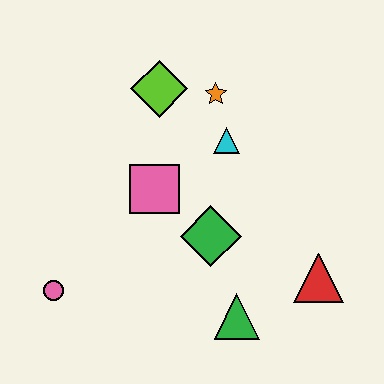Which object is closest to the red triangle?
The green triangle is closest to the red triangle.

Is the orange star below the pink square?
No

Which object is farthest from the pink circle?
The red triangle is farthest from the pink circle.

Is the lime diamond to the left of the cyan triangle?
Yes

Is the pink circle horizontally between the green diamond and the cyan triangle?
No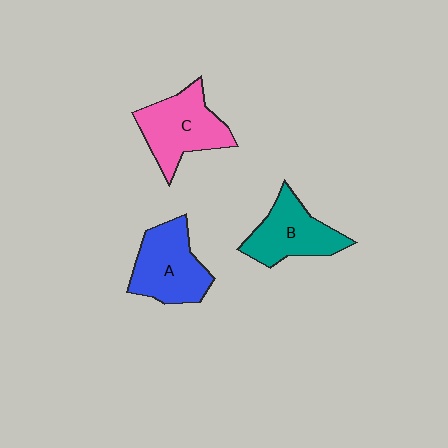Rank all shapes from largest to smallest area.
From largest to smallest: C (pink), A (blue), B (teal).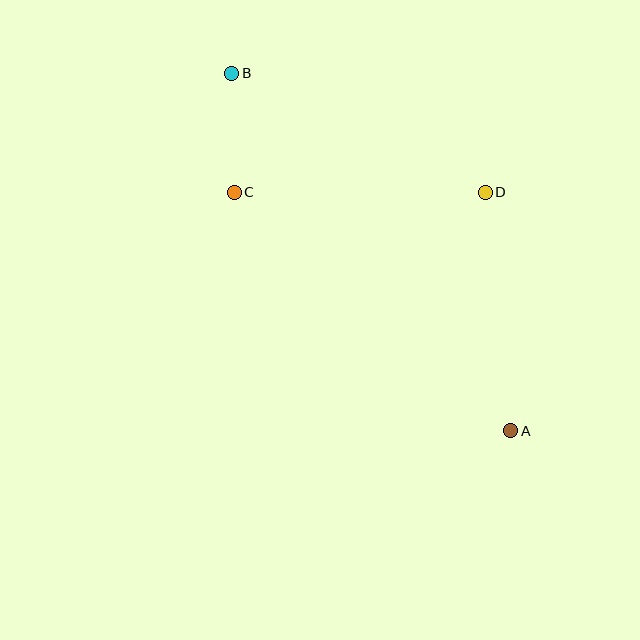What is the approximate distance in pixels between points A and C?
The distance between A and C is approximately 365 pixels.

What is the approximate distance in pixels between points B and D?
The distance between B and D is approximately 280 pixels.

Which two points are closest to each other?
Points B and C are closest to each other.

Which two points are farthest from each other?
Points A and B are farthest from each other.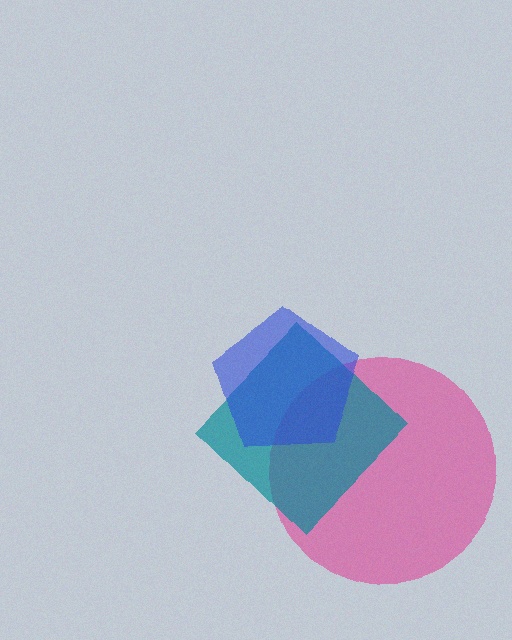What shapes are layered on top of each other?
The layered shapes are: a pink circle, a teal diamond, a blue pentagon.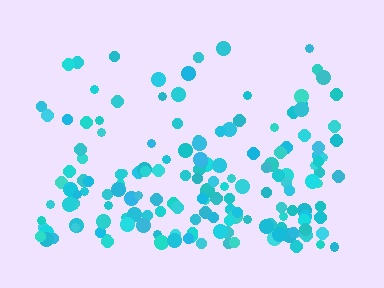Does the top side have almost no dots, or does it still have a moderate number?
Still a moderate number, just noticeably fewer than the bottom.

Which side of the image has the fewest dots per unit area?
The top.